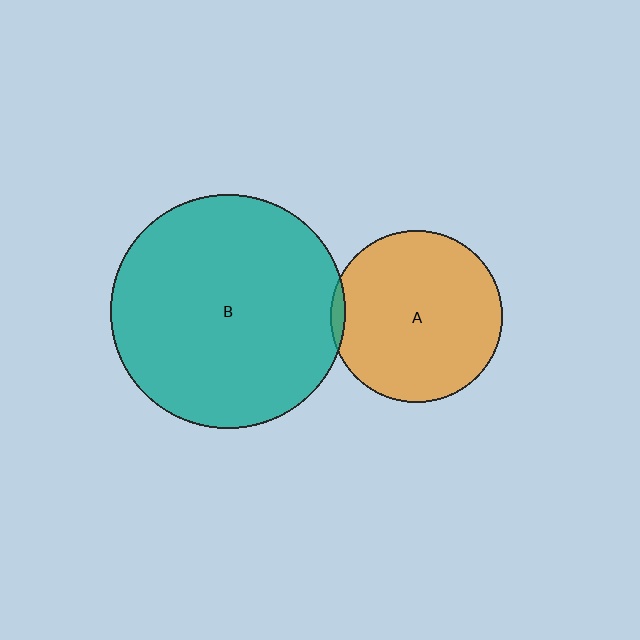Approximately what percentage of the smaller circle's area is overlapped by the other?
Approximately 5%.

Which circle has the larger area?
Circle B (teal).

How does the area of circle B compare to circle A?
Approximately 1.9 times.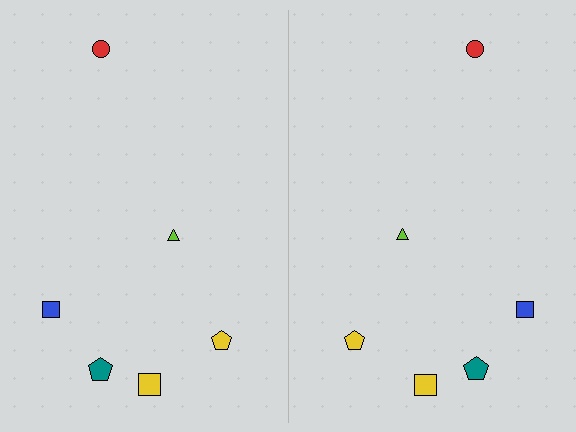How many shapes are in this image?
There are 12 shapes in this image.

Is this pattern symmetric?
Yes, this pattern has bilateral (reflection) symmetry.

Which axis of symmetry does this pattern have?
The pattern has a vertical axis of symmetry running through the center of the image.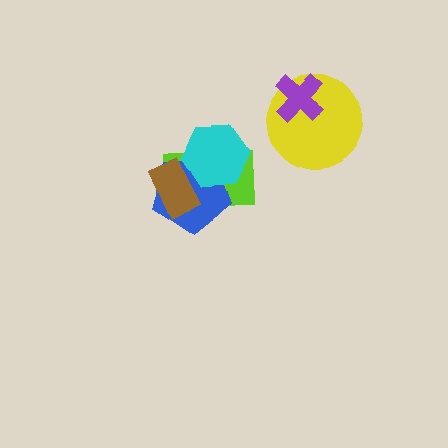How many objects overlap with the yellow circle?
1 object overlaps with the yellow circle.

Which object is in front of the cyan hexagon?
The brown rectangle is in front of the cyan hexagon.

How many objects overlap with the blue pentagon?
3 objects overlap with the blue pentagon.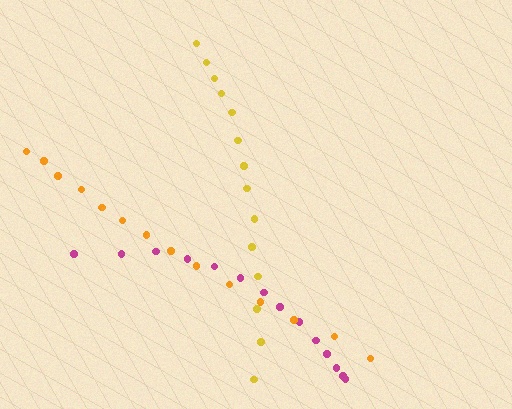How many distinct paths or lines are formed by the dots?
There are 3 distinct paths.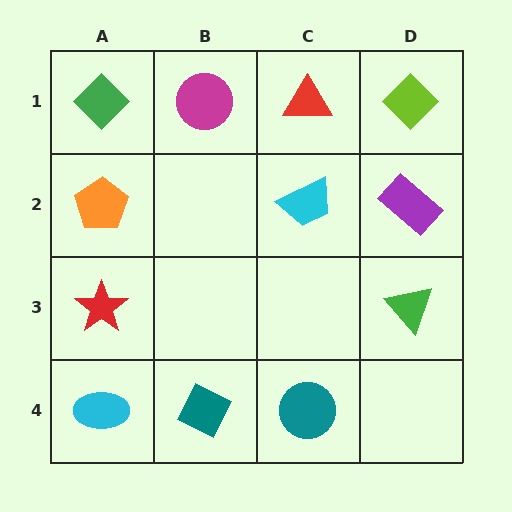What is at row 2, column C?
A cyan trapezoid.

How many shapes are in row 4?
3 shapes.